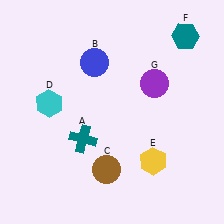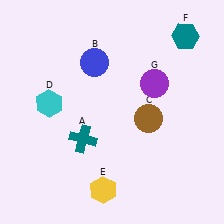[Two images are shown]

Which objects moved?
The objects that moved are: the brown circle (C), the yellow hexagon (E).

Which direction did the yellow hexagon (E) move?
The yellow hexagon (E) moved left.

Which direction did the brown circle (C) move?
The brown circle (C) moved up.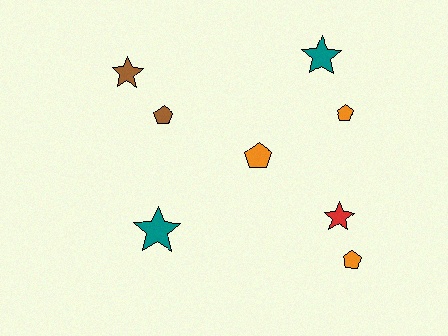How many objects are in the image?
There are 8 objects.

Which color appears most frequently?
Orange, with 3 objects.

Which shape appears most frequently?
Star, with 4 objects.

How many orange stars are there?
There are no orange stars.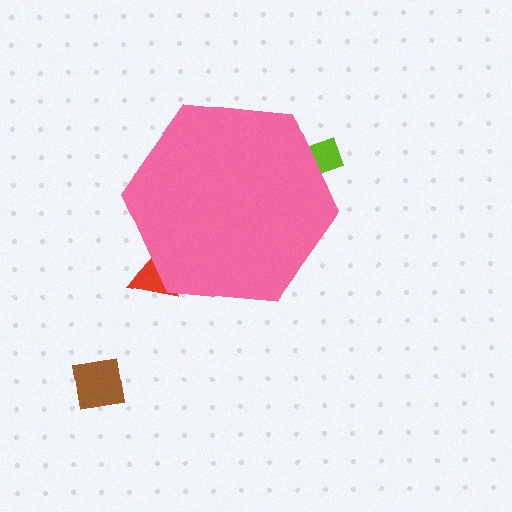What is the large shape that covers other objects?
A pink hexagon.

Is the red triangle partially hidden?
Yes, the red triangle is partially hidden behind the pink hexagon.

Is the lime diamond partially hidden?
Yes, the lime diamond is partially hidden behind the pink hexagon.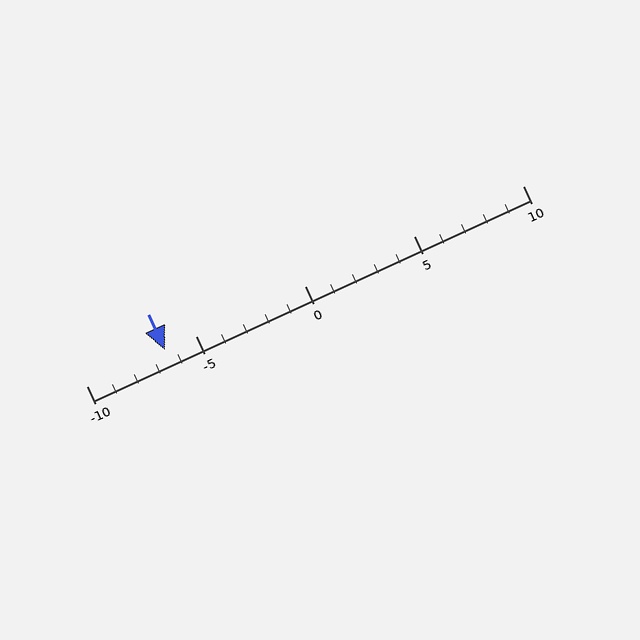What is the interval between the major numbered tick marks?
The major tick marks are spaced 5 units apart.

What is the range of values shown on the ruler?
The ruler shows values from -10 to 10.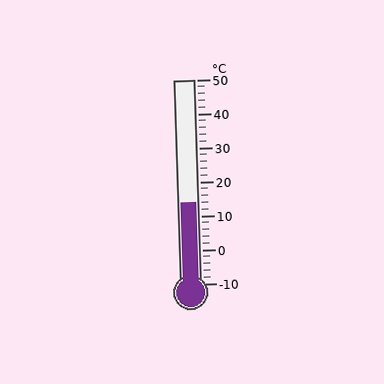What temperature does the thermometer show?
The thermometer shows approximately 14°C.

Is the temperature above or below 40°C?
The temperature is below 40°C.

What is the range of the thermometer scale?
The thermometer scale ranges from -10°C to 50°C.